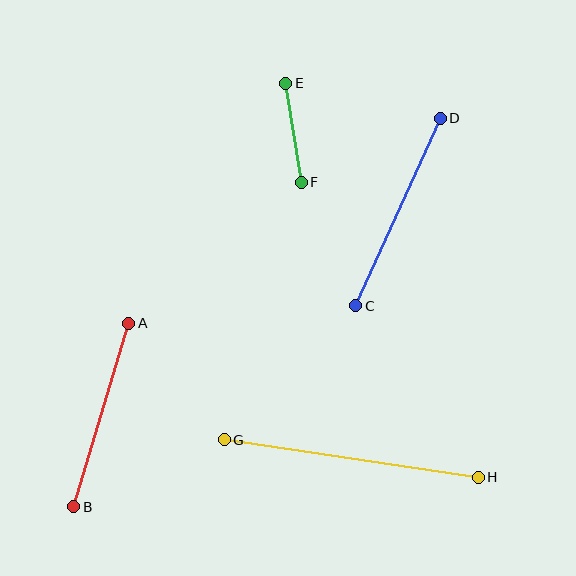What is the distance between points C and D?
The distance is approximately 206 pixels.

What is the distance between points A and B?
The distance is approximately 191 pixels.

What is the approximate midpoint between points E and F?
The midpoint is at approximately (294, 133) pixels.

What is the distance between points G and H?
The distance is approximately 257 pixels.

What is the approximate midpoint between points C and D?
The midpoint is at approximately (398, 212) pixels.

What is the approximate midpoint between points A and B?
The midpoint is at approximately (101, 415) pixels.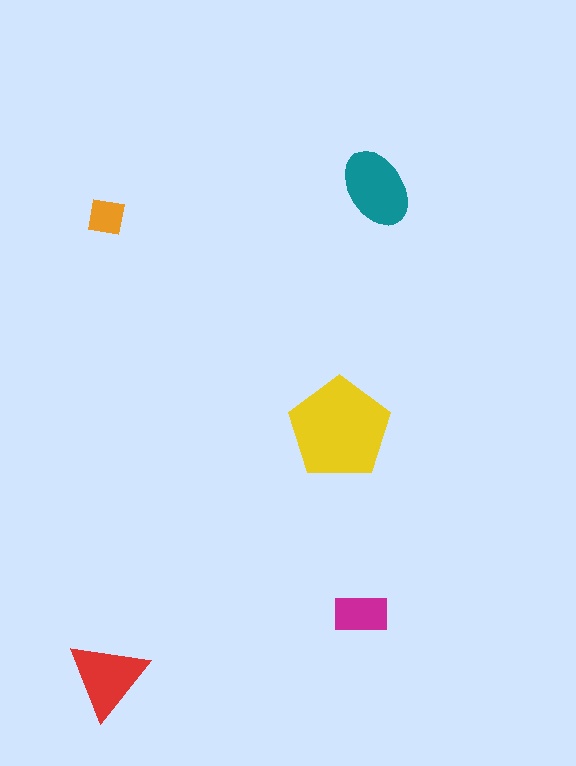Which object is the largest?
The yellow pentagon.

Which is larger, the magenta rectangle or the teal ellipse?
The teal ellipse.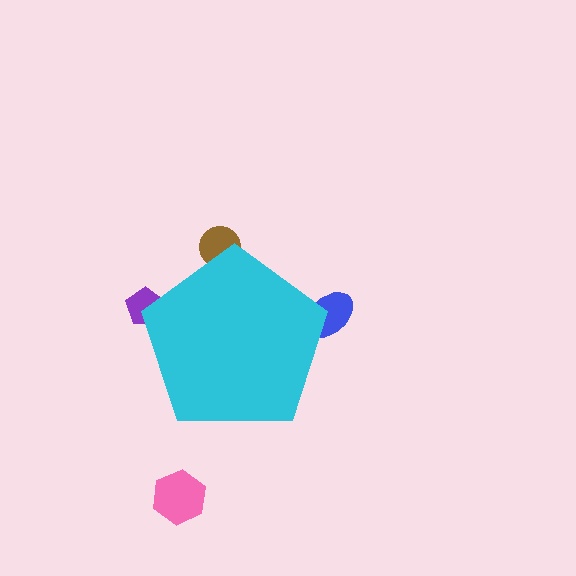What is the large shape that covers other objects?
A cyan pentagon.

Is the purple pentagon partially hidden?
Yes, the purple pentagon is partially hidden behind the cyan pentagon.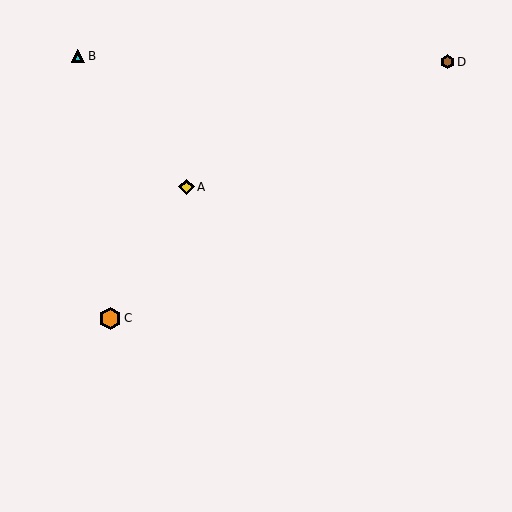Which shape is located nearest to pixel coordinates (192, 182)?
The yellow diamond (labeled A) at (187, 187) is nearest to that location.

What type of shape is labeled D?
Shape D is a brown hexagon.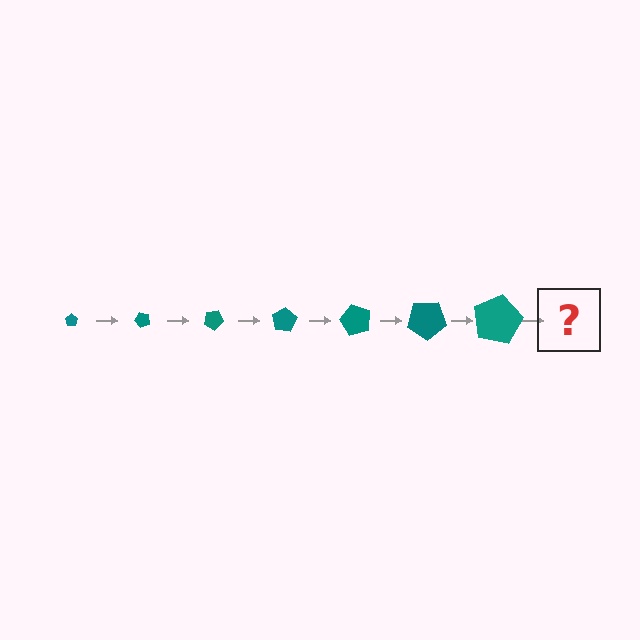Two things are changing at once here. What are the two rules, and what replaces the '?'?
The two rules are that the pentagon grows larger each step and it rotates 50 degrees each step. The '?' should be a pentagon, larger than the previous one and rotated 350 degrees from the start.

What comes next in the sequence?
The next element should be a pentagon, larger than the previous one and rotated 350 degrees from the start.